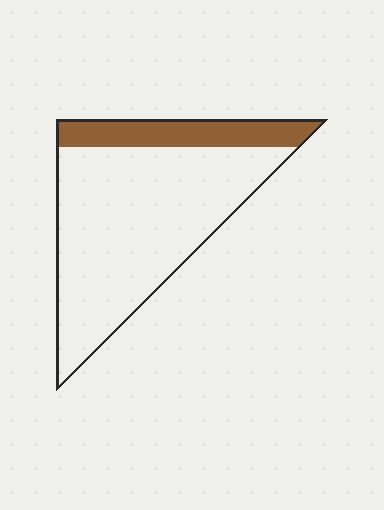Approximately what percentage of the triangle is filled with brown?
Approximately 20%.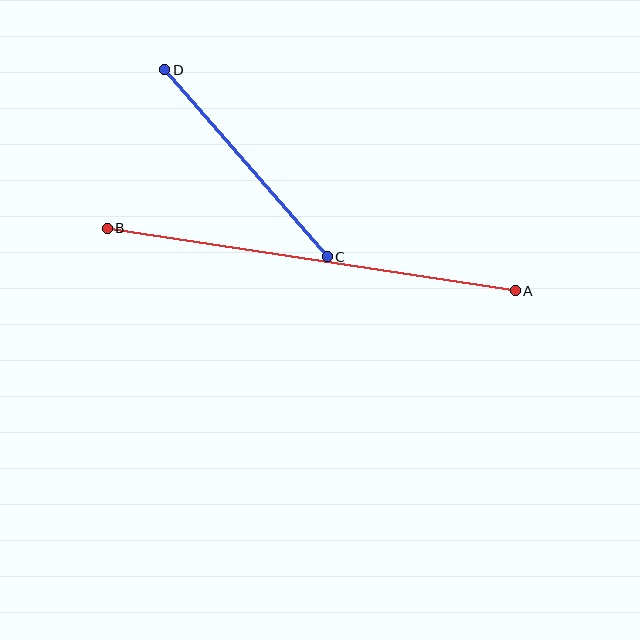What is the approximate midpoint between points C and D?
The midpoint is at approximately (246, 163) pixels.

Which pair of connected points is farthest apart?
Points A and B are farthest apart.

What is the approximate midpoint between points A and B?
The midpoint is at approximately (311, 260) pixels.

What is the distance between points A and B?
The distance is approximately 413 pixels.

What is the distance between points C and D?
The distance is approximately 248 pixels.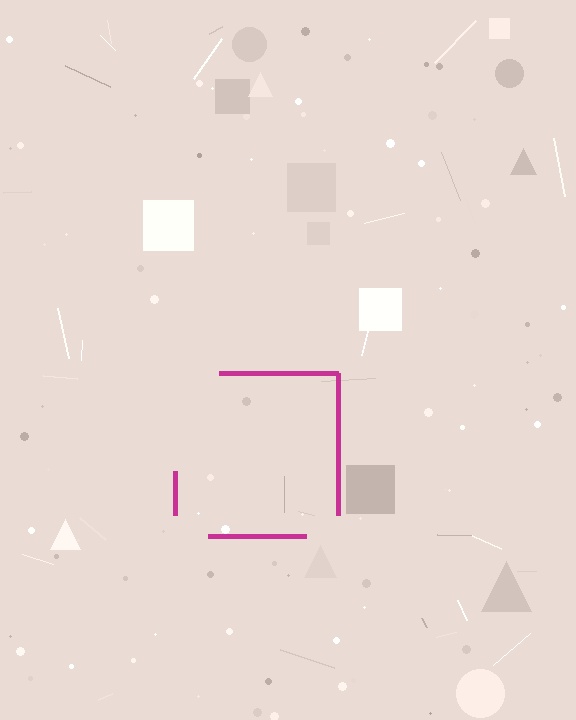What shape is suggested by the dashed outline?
The dashed outline suggests a square.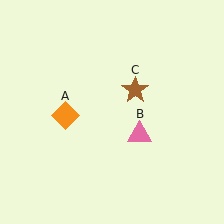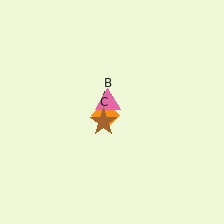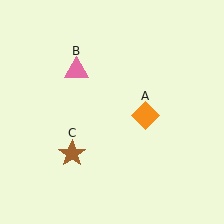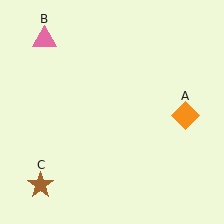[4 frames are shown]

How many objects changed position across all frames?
3 objects changed position: orange diamond (object A), pink triangle (object B), brown star (object C).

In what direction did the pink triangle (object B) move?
The pink triangle (object B) moved up and to the left.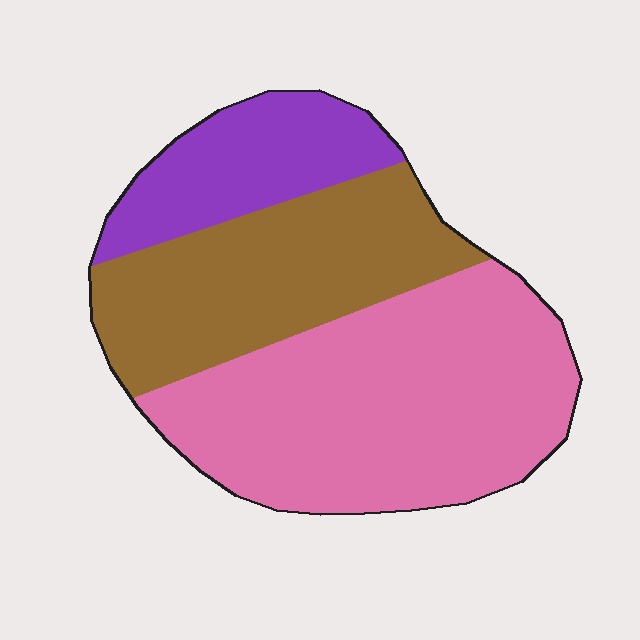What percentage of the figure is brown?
Brown covers 32% of the figure.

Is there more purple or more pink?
Pink.